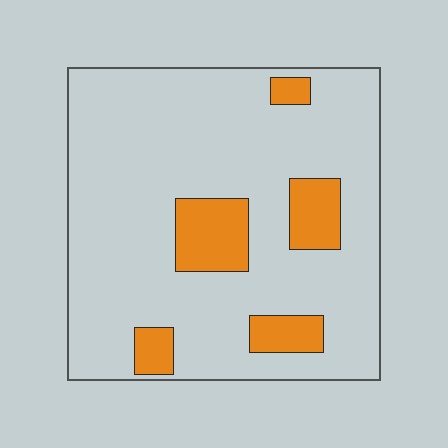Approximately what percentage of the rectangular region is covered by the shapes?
Approximately 15%.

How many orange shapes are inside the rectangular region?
5.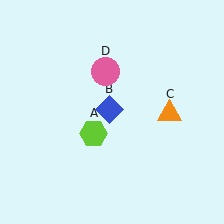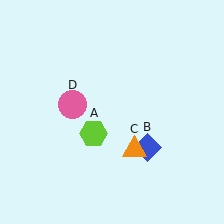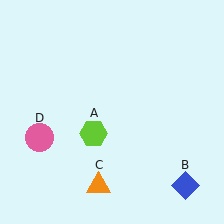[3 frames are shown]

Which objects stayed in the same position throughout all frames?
Lime hexagon (object A) remained stationary.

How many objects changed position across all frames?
3 objects changed position: blue diamond (object B), orange triangle (object C), pink circle (object D).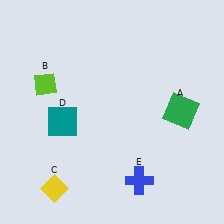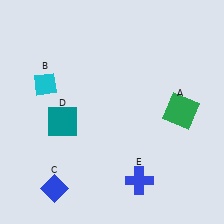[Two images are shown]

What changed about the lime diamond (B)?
In Image 1, B is lime. In Image 2, it changed to cyan.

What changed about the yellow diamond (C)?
In Image 1, C is yellow. In Image 2, it changed to blue.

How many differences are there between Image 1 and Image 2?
There are 2 differences between the two images.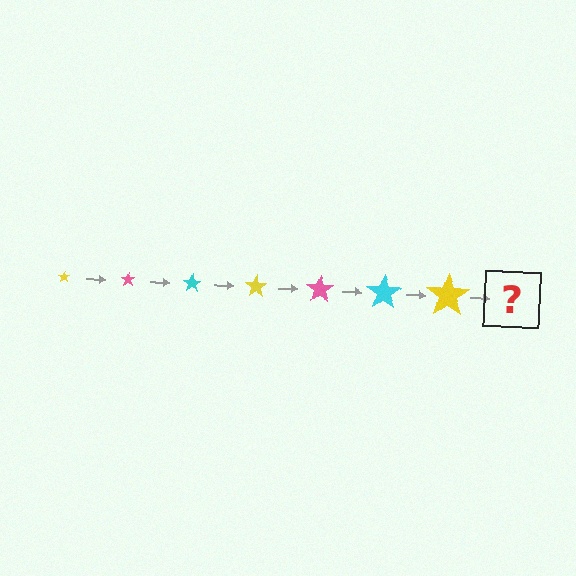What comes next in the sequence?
The next element should be a pink star, larger than the previous one.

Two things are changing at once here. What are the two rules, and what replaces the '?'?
The two rules are that the star grows larger each step and the color cycles through yellow, pink, and cyan. The '?' should be a pink star, larger than the previous one.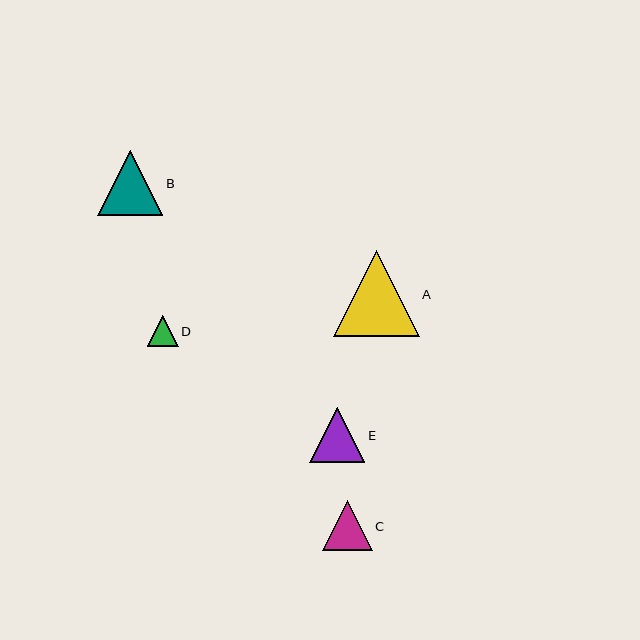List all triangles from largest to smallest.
From largest to smallest: A, B, E, C, D.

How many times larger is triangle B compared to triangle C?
Triangle B is approximately 1.3 times the size of triangle C.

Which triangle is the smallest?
Triangle D is the smallest with a size of approximately 31 pixels.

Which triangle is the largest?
Triangle A is the largest with a size of approximately 86 pixels.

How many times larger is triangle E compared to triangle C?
Triangle E is approximately 1.1 times the size of triangle C.